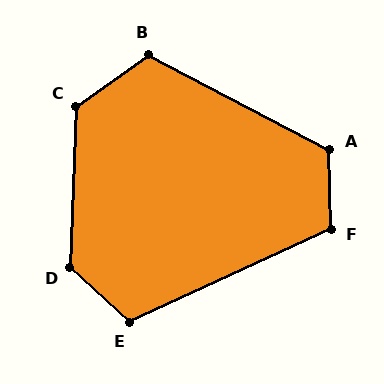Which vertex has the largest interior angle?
D, at approximately 130 degrees.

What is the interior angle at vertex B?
Approximately 117 degrees (obtuse).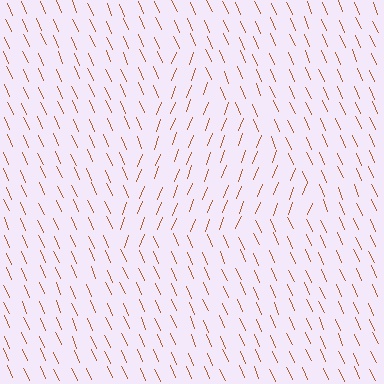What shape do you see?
I see a triangle.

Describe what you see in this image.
The image is filled with small brown line segments. A triangle region in the image has lines oriented differently from the surrounding lines, creating a visible texture boundary.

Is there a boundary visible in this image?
Yes, there is a texture boundary formed by a change in line orientation.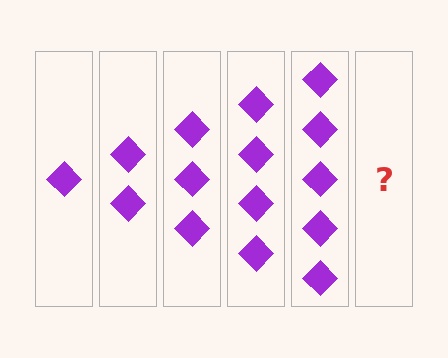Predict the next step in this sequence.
The next step is 6 diamonds.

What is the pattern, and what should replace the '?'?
The pattern is that each step adds one more diamond. The '?' should be 6 diamonds.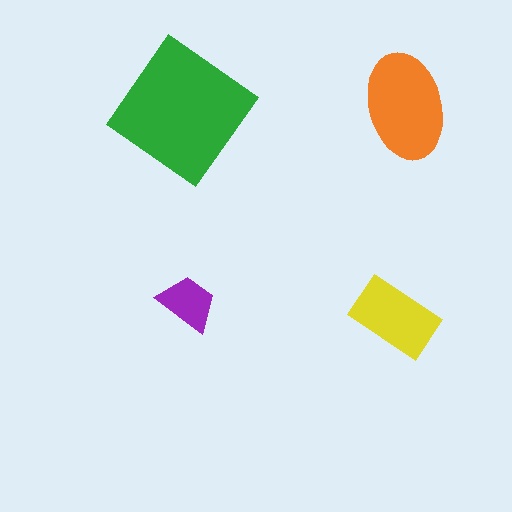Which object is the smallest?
The purple trapezoid.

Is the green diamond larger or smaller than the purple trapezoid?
Larger.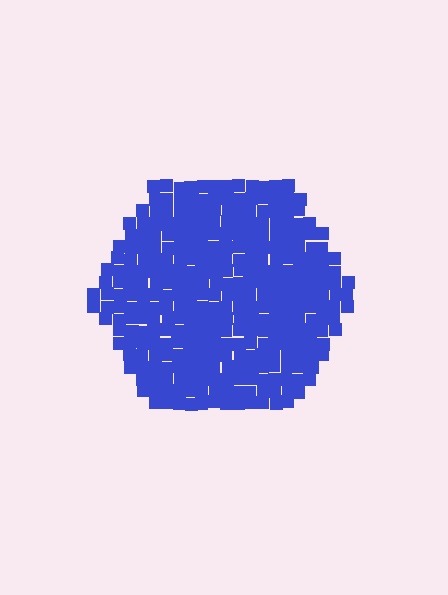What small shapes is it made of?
It is made of small squares.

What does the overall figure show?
The overall figure shows a hexagon.